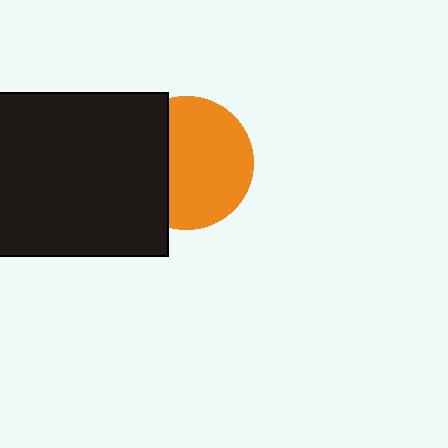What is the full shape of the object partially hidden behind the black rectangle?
The partially hidden object is an orange circle.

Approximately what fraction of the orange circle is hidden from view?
Roughly 34% of the orange circle is hidden behind the black rectangle.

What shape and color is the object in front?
The object in front is a black rectangle.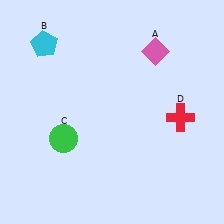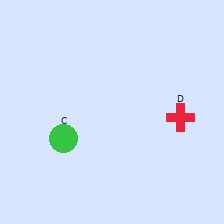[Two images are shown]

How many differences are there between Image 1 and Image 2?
There are 2 differences between the two images.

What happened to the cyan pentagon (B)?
The cyan pentagon (B) was removed in Image 2. It was in the top-left area of Image 1.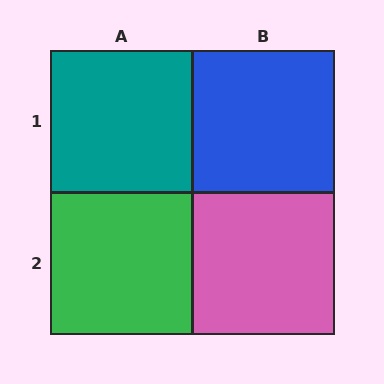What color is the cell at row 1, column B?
Blue.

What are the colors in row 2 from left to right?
Green, pink.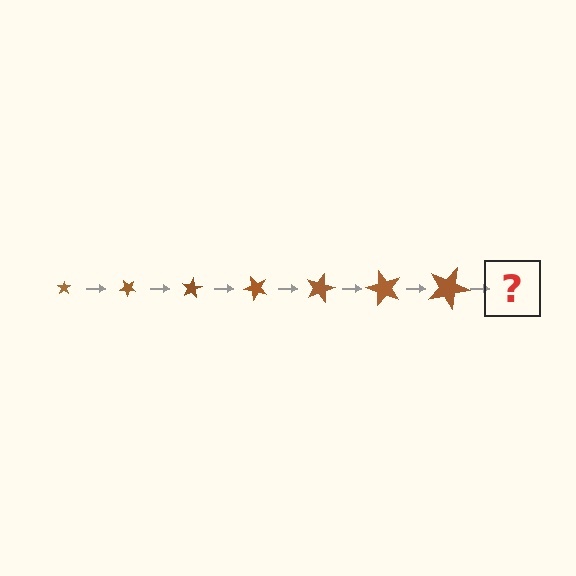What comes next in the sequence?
The next element should be a star, larger than the previous one and rotated 280 degrees from the start.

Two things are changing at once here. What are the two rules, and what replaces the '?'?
The two rules are that the star grows larger each step and it rotates 40 degrees each step. The '?' should be a star, larger than the previous one and rotated 280 degrees from the start.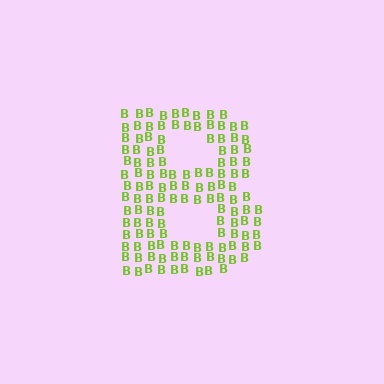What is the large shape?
The large shape is the letter B.